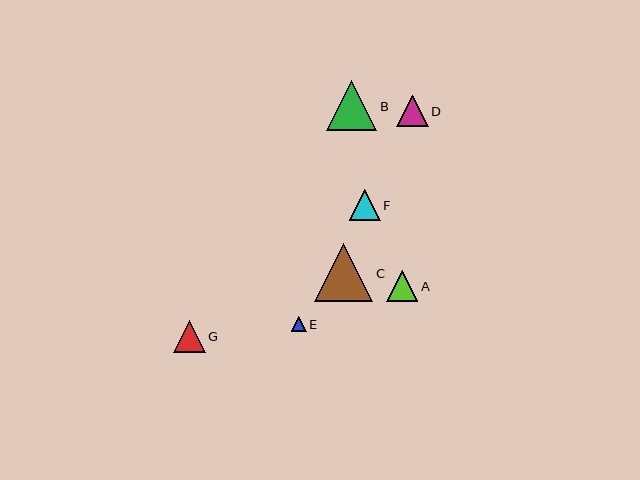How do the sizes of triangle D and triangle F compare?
Triangle D and triangle F are approximately the same size.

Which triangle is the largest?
Triangle C is the largest with a size of approximately 58 pixels.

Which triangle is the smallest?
Triangle E is the smallest with a size of approximately 15 pixels.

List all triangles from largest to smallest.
From largest to smallest: C, B, G, D, A, F, E.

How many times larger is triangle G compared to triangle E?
Triangle G is approximately 2.1 times the size of triangle E.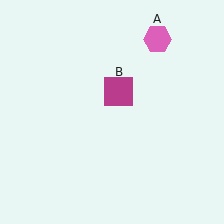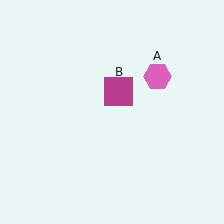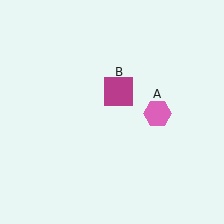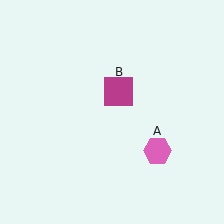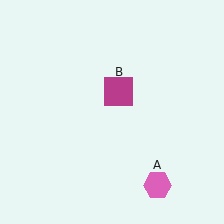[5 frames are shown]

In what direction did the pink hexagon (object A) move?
The pink hexagon (object A) moved down.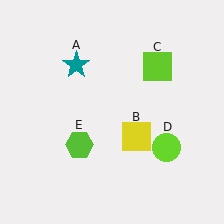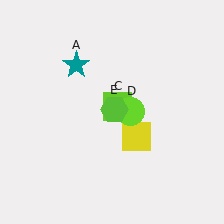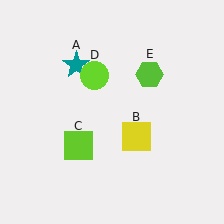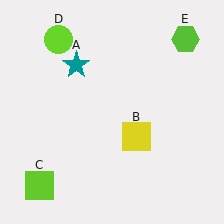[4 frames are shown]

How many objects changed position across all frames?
3 objects changed position: lime square (object C), lime circle (object D), lime hexagon (object E).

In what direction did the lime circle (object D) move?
The lime circle (object D) moved up and to the left.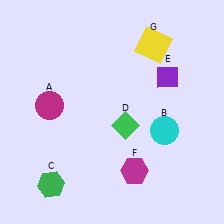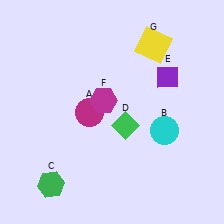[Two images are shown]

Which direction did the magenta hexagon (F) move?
The magenta hexagon (F) moved up.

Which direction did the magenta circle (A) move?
The magenta circle (A) moved right.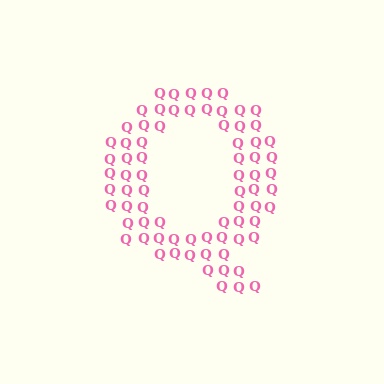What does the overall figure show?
The overall figure shows the letter Q.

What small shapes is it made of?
It is made of small letter Q's.